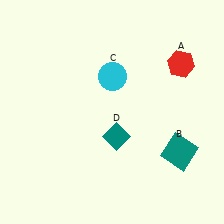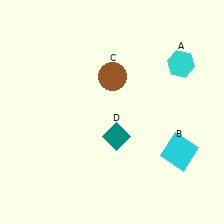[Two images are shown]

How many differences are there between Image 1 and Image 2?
There are 3 differences between the two images.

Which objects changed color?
A changed from red to cyan. B changed from teal to cyan. C changed from cyan to brown.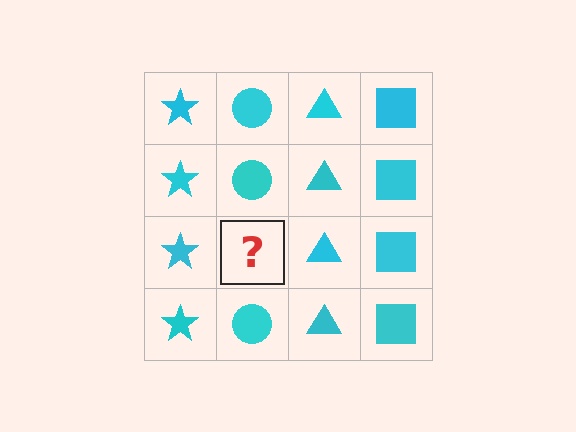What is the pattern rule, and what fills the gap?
The rule is that each column has a consistent shape. The gap should be filled with a cyan circle.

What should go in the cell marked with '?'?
The missing cell should contain a cyan circle.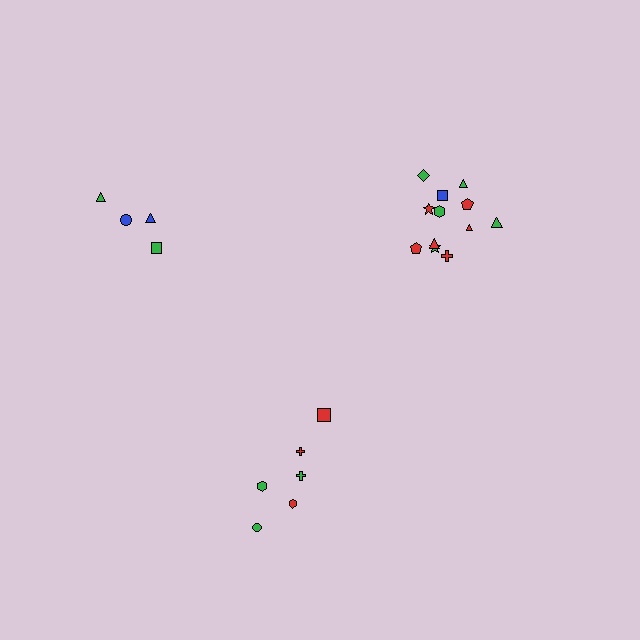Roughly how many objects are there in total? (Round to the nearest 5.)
Roughly 20 objects in total.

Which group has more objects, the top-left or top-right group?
The top-right group.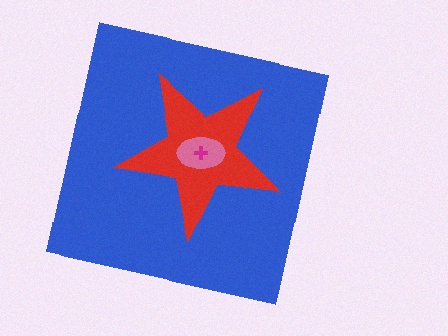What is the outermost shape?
The blue square.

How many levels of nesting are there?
4.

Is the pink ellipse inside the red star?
Yes.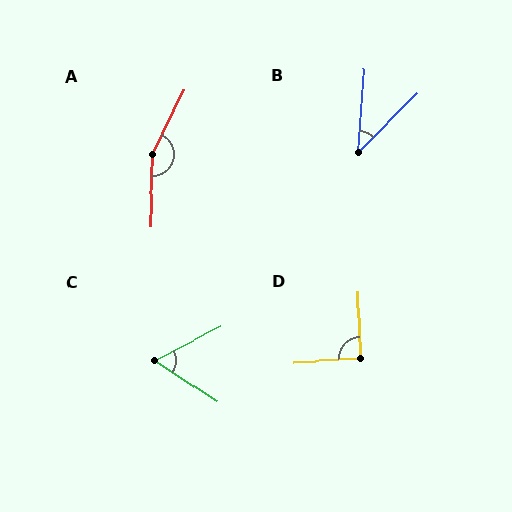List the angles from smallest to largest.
B (40°), C (60°), D (91°), A (156°).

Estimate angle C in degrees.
Approximately 60 degrees.